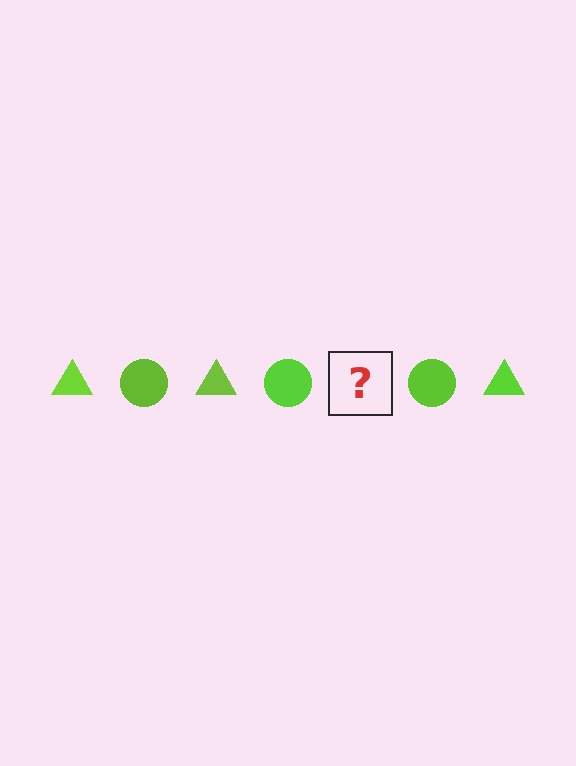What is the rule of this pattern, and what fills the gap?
The rule is that the pattern cycles through triangle, circle shapes in lime. The gap should be filled with a lime triangle.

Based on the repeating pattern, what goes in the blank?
The blank should be a lime triangle.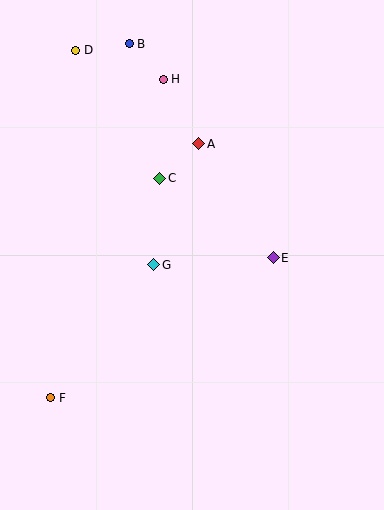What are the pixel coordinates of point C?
Point C is at (160, 178).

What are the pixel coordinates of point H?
Point H is at (163, 79).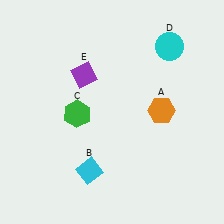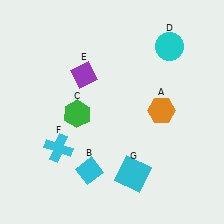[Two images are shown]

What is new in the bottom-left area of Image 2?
A cyan cross (F) was added in the bottom-left area of Image 2.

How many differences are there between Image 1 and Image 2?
There are 2 differences between the two images.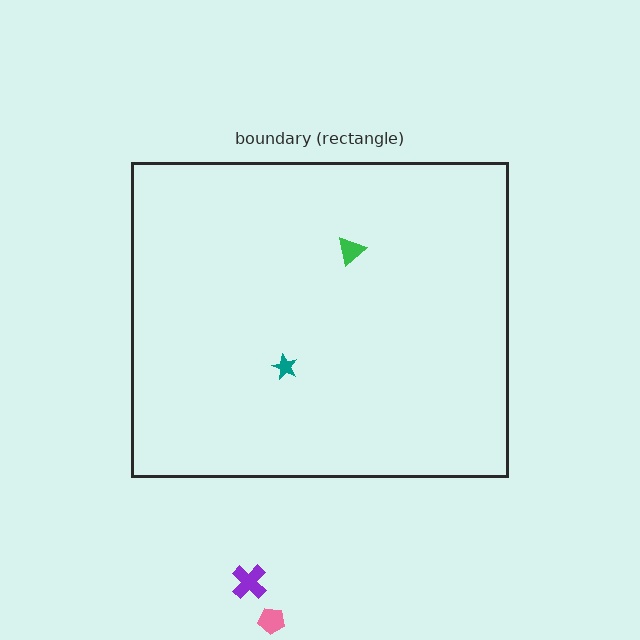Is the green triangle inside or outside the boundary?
Inside.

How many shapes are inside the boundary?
2 inside, 2 outside.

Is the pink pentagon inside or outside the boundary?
Outside.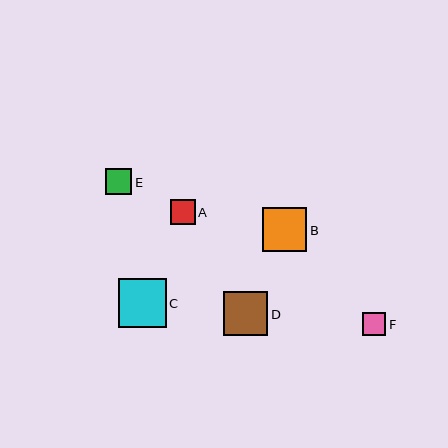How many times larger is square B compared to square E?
Square B is approximately 1.7 times the size of square E.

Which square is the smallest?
Square F is the smallest with a size of approximately 23 pixels.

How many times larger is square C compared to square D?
Square C is approximately 1.1 times the size of square D.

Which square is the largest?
Square C is the largest with a size of approximately 48 pixels.